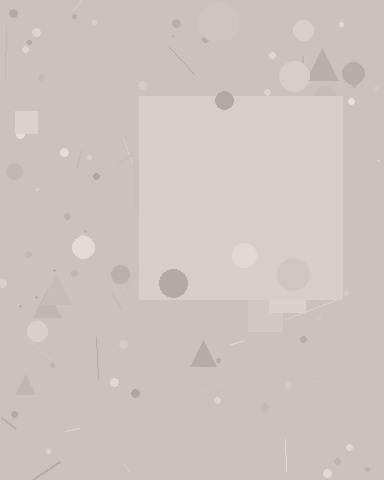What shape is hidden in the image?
A square is hidden in the image.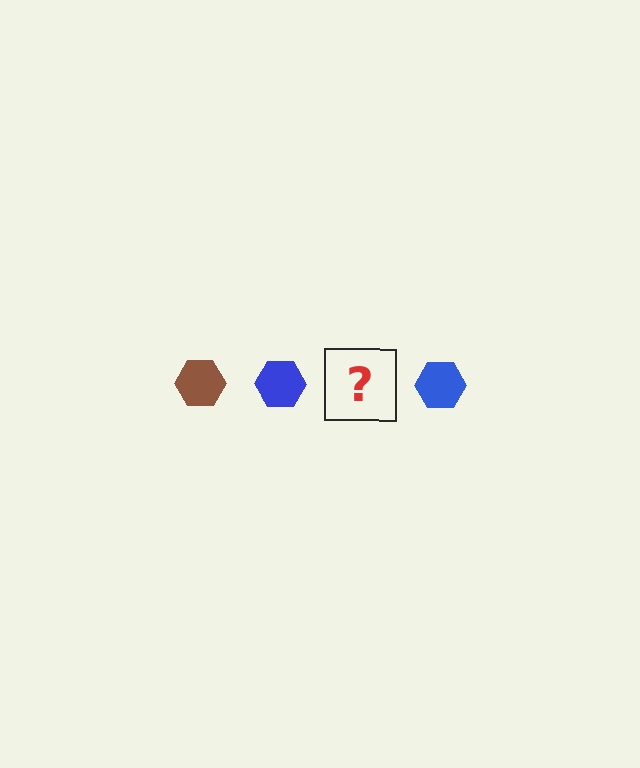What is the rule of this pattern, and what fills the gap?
The rule is that the pattern cycles through brown, blue hexagons. The gap should be filled with a brown hexagon.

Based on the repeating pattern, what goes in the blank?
The blank should be a brown hexagon.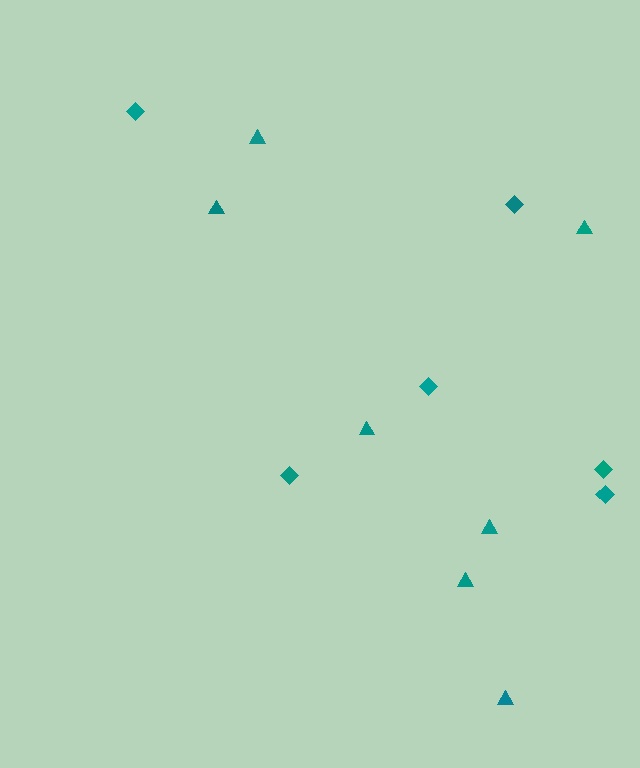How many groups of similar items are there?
There are 2 groups: one group of diamonds (6) and one group of triangles (7).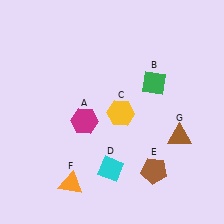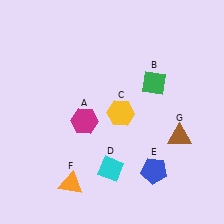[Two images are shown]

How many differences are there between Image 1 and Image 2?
There is 1 difference between the two images.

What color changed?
The pentagon (E) changed from brown in Image 1 to blue in Image 2.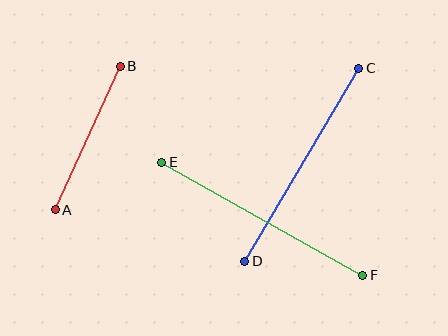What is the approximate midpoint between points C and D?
The midpoint is at approximately (302, 165) pixels.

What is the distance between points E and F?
The distance is approximately 231 pixels.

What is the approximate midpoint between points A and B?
The midpoint is at approximately (88, 138) pixels.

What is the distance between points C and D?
The distance is approximately 224 pixels.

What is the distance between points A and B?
The distance is approximately 158 pixels.